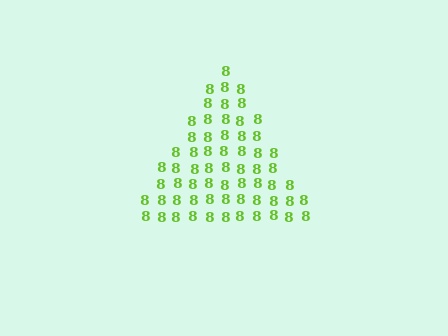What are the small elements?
The small elements are digit 8's.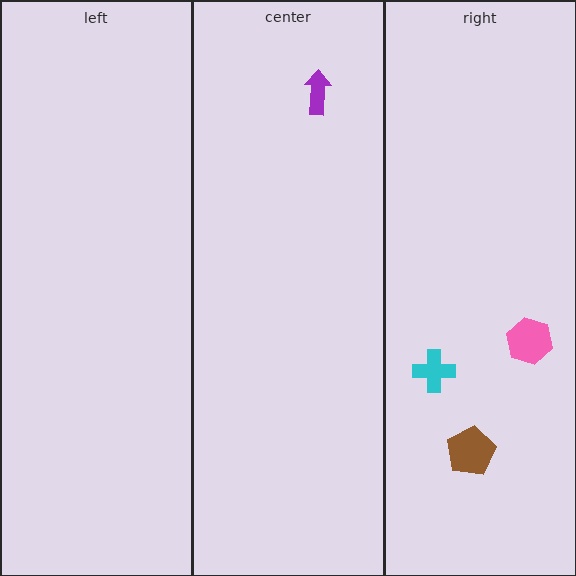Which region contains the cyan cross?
The right region.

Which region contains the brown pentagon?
The right region.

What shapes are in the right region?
The cyan cross, the pink hexagon, the brown pentagon.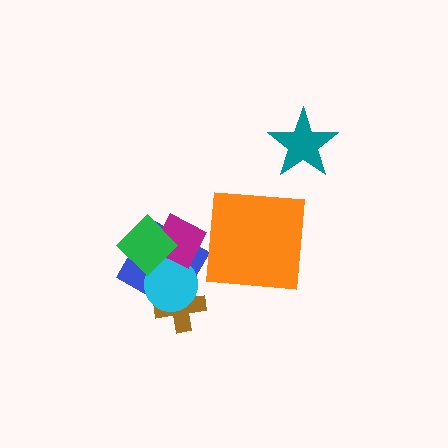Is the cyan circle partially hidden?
Yes, it is partially covered by another shape.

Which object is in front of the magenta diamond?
The green diamond is in front of the magenta diamond.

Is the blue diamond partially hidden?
Yes, it is partially covered by another shape.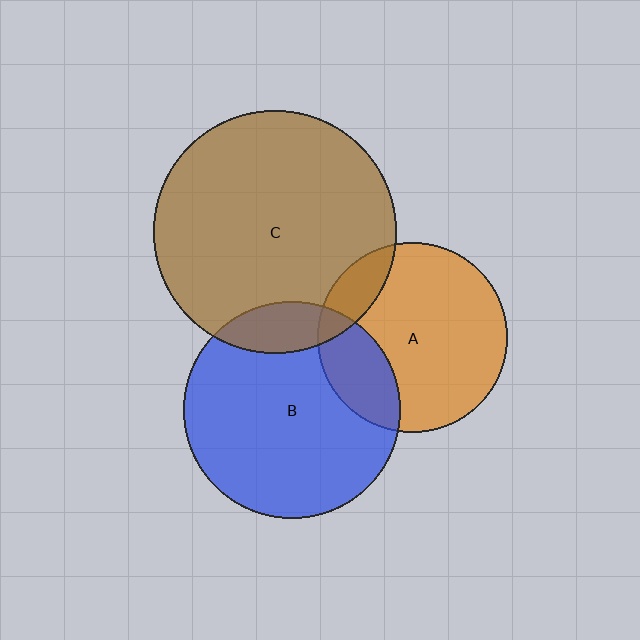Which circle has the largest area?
Circle C (brown).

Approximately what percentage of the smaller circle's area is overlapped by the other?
Approximately 20%.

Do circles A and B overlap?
Yes.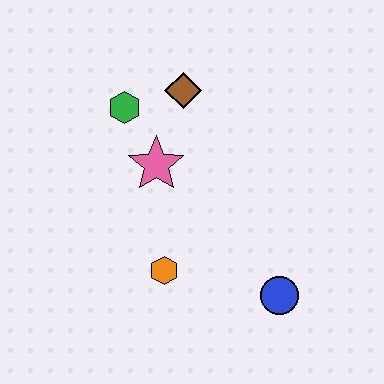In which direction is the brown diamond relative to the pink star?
The brown diamond is above the pink star.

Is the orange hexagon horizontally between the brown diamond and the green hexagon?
Yes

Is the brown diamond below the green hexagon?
No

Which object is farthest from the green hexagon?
The blue circle is farthest from the green hexagon.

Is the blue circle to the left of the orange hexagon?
No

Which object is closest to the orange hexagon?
The pink star is closest to the orange hexagon.